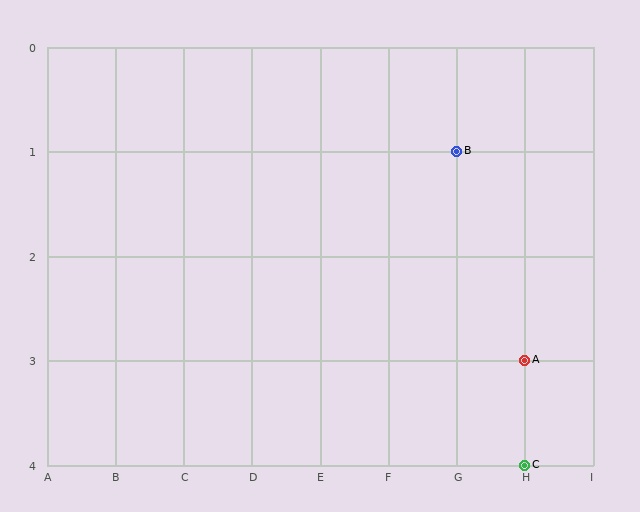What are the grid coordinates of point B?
Point B is at grid coordinates (G, 1).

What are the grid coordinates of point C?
Point C is at grid coordinates (H, 4).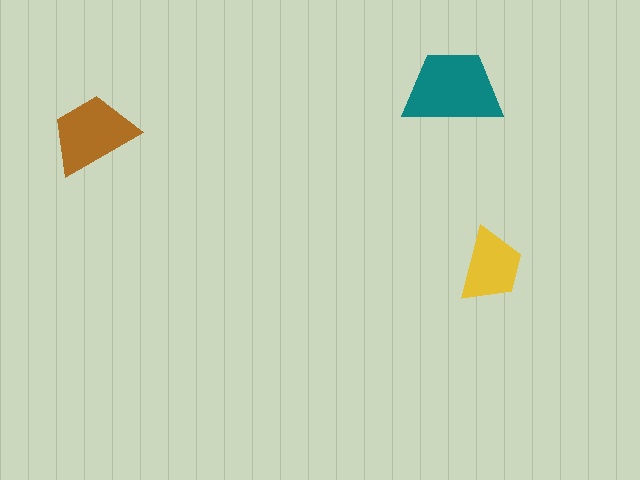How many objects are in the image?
There are 3 objects in the image.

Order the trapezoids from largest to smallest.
the teal one, the brown one, the yellow one.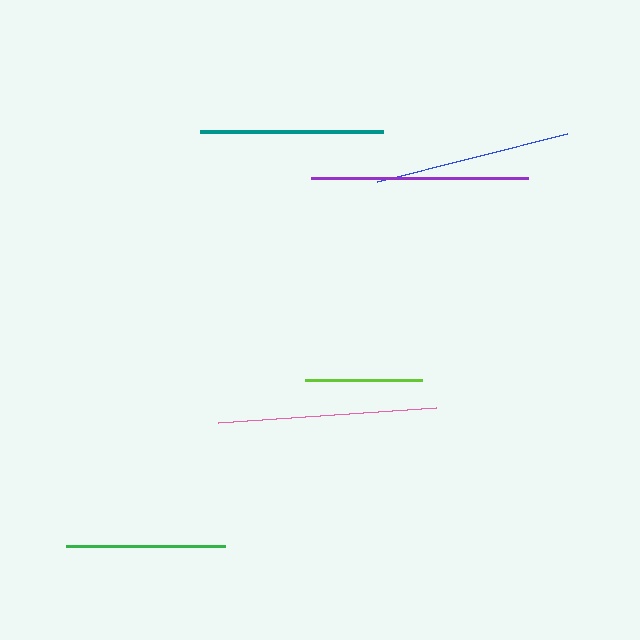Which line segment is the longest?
The pink line is the longest at approximately 219 pixels.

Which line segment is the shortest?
The lime line is the shortest at approximately 118 pixels.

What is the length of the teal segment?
The teal segment is approximately 183 pixels long.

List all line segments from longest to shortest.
From longest to shortest: pink, purple, blue, teal, green, lime.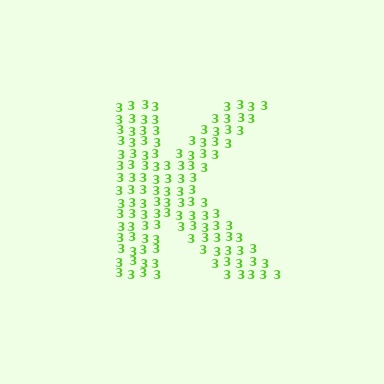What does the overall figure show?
The overall figure shows the letter K.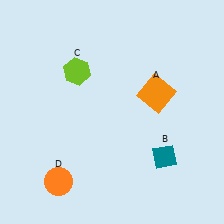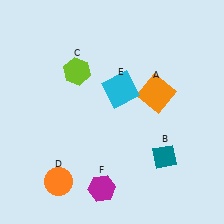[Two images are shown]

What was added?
A cyan square (E), a magenta hexagon (F) were added in Image 2.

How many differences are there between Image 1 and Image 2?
There are 2 differences between the two images.